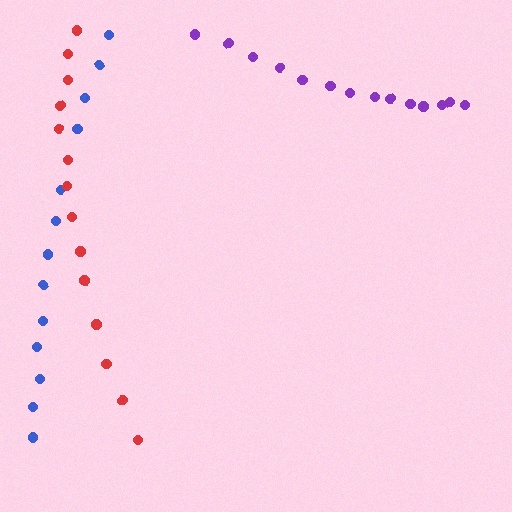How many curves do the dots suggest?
There are 3 distinct paths.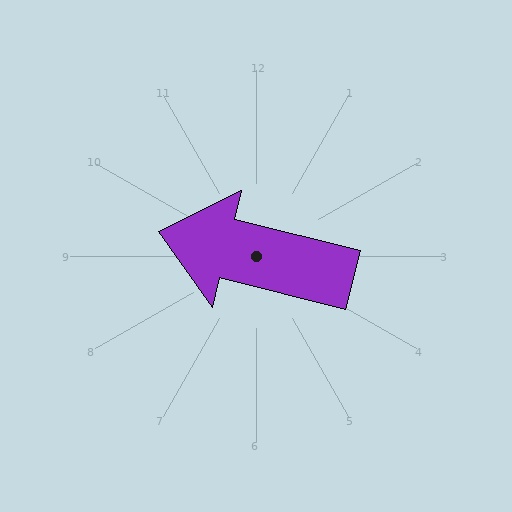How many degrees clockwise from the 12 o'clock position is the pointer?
Approximately 284 degrees.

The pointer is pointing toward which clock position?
Roughly 9 o'clock.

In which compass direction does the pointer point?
West.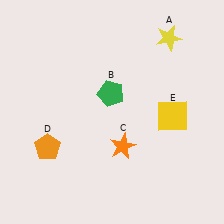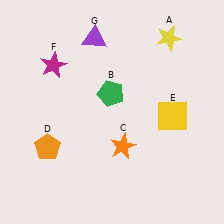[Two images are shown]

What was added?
A magenta star (F), a purple triangle (G) were added in Image 2.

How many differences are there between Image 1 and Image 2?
There are 2 differences between the two images.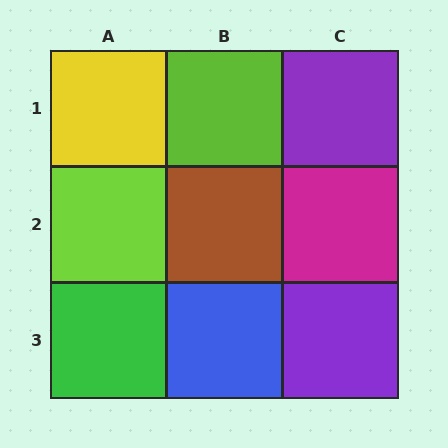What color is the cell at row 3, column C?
Purple.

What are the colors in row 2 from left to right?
Lime, brown, magenta.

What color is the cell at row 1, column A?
Yellow.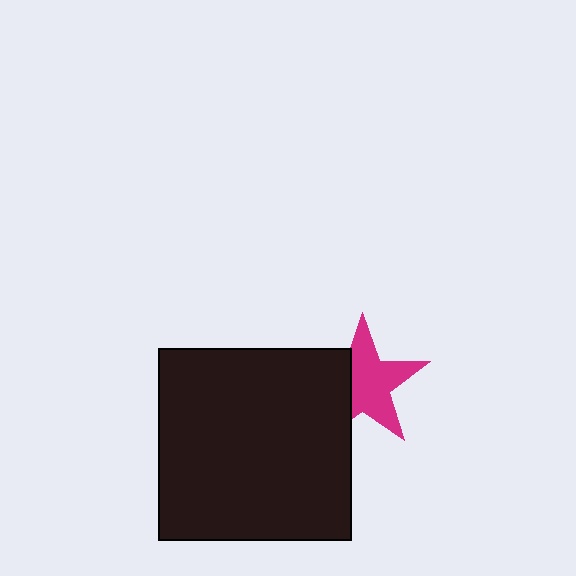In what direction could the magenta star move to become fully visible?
The magenta star could move right. That would shift it out from behind the black square entirely.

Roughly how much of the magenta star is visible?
Most of it is visible (roughly 67%).